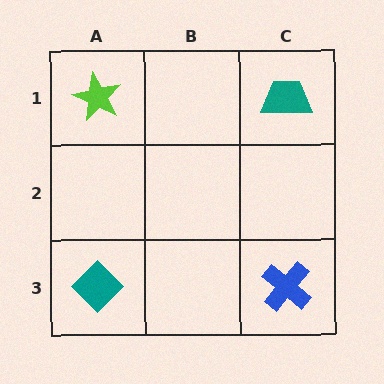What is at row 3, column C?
A blue cross.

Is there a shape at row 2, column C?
No, that cell is empty.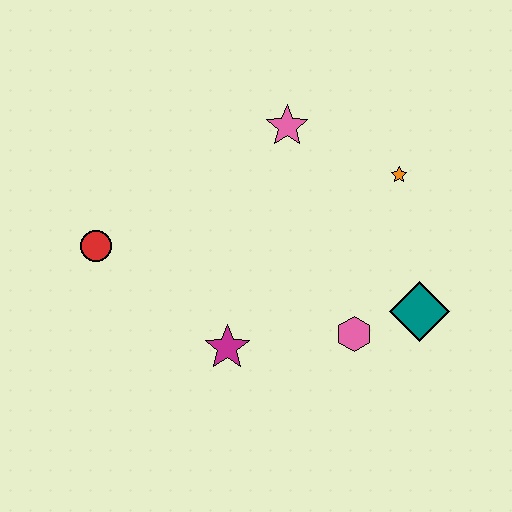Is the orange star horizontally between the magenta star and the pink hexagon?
No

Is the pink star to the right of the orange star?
No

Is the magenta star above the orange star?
No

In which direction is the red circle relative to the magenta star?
The red circle is to the left of the magenta star.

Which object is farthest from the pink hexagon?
The red circle is farthest from the pink hexagon.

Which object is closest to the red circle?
The magenta star is closest to the red circle.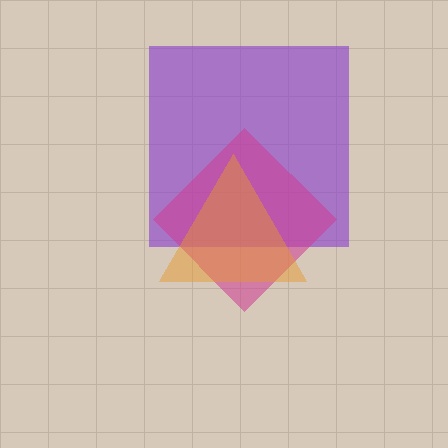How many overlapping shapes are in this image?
There are 3 overlapping shapes in the image.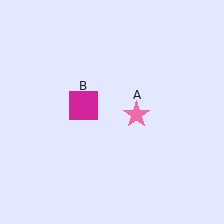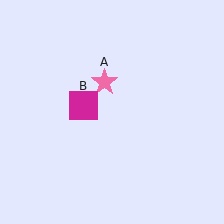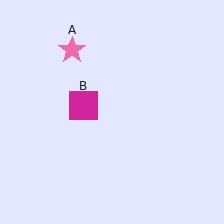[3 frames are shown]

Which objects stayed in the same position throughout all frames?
Magenta square (object B) remained stationary.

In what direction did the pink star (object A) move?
The pink star (object A) moved up and to the left.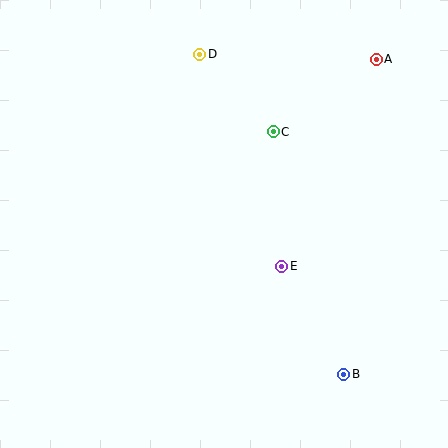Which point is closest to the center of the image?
Point E at (282, 266) is closest to the center.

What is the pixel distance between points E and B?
The distance between E and B is 124 pixels.